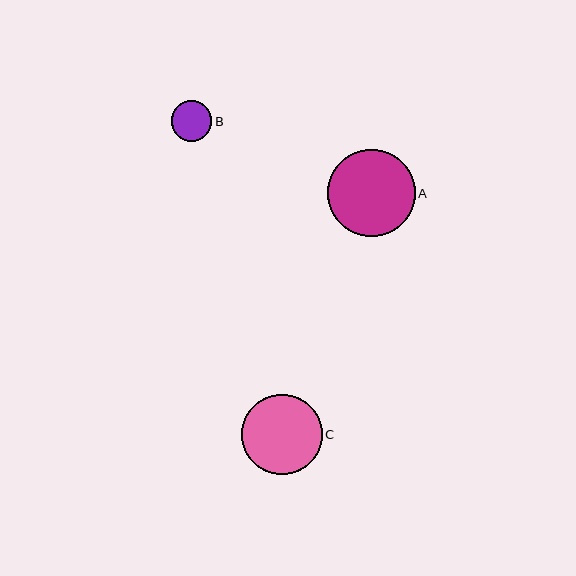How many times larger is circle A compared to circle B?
Circle A is approximately 2.2 times the size of circle B.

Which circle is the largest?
Circle A is the largest with a size of approximately 88 pixels.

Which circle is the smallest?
Circle B is the smallest with a size of approximately 41 pixels.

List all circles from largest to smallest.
From largest to smallest: A, C, B.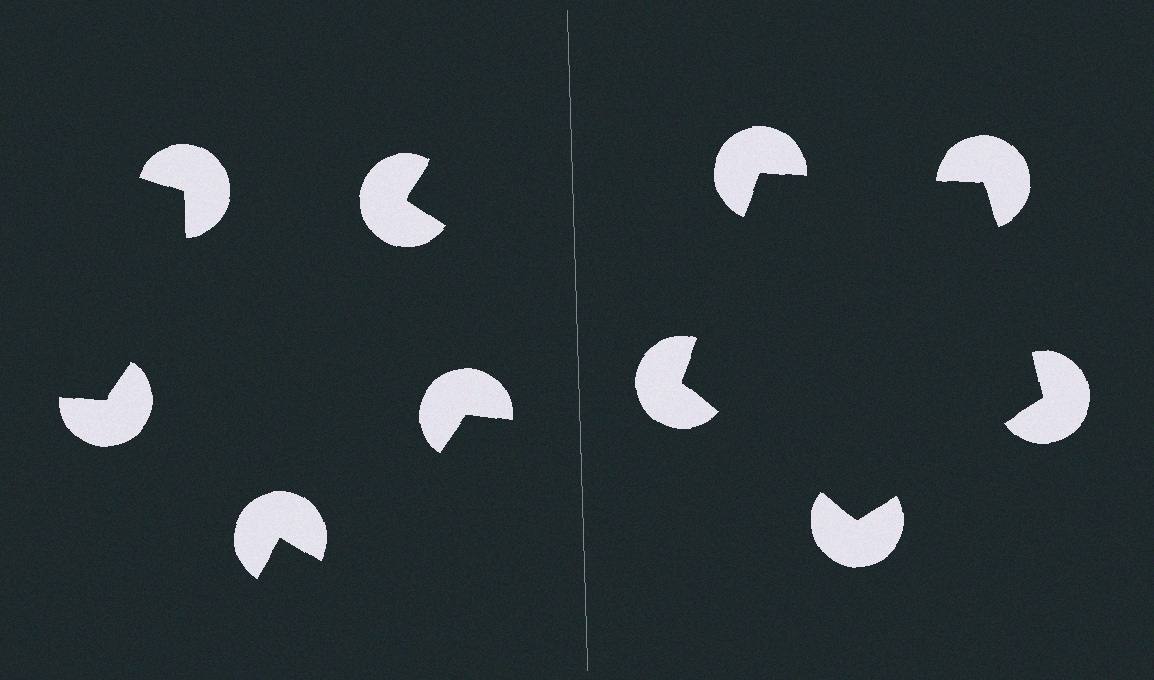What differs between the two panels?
The pac-man discs are positioned identically on both sides; only the wedge orientations differ. On the right they align to a pentagon; on the left they are misaligned.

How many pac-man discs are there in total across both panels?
10 — 5 on each side.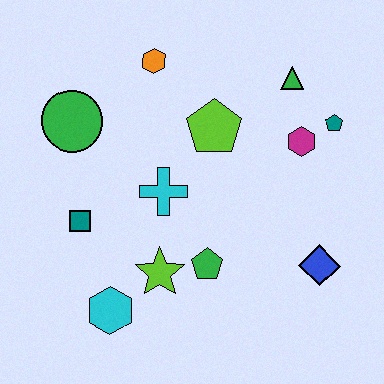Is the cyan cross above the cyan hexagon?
Yes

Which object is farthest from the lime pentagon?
The cyan hexagon is farthest from the lime pentagon.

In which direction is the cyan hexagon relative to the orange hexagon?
The cyan hexagon is below the orange hexagon.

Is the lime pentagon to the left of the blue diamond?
Yes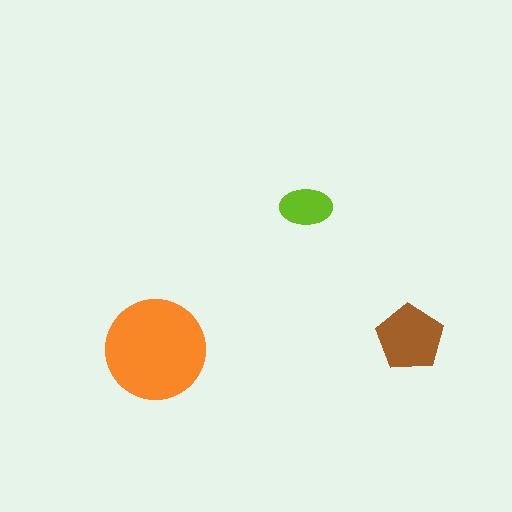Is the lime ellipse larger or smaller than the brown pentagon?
Smaller.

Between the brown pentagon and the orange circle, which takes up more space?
The orange circle.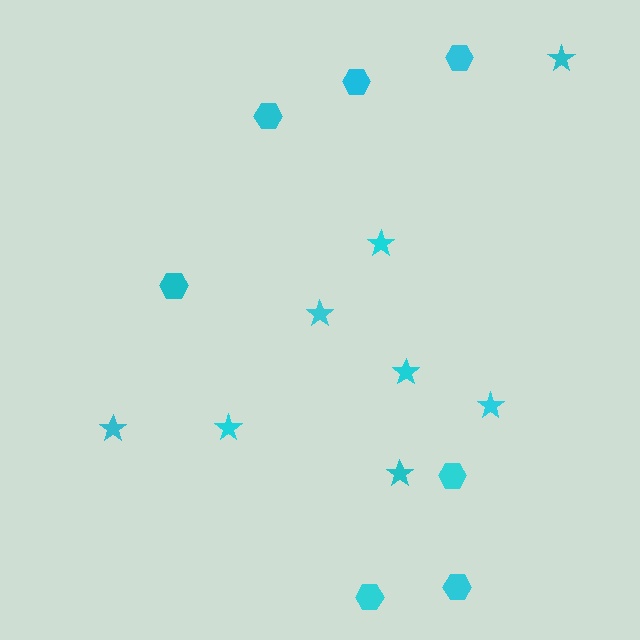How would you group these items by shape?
There are 2 groups: one group of stars (8) and one group of hexagons (7).